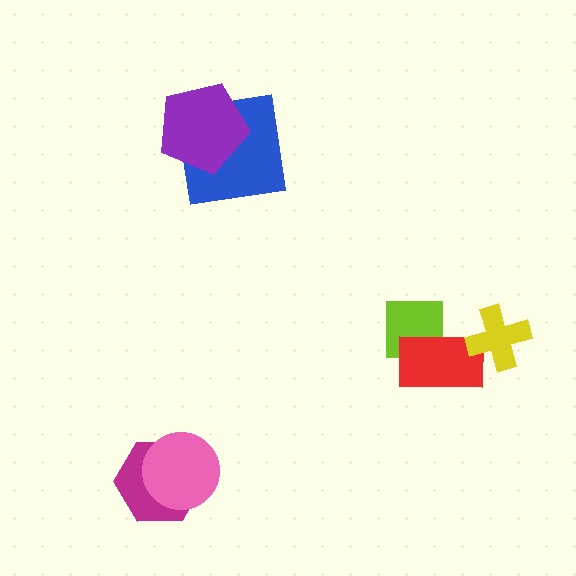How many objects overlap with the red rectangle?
2 objects overlap with the red rectangle.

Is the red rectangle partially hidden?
Yes, it is partially covered by another shape.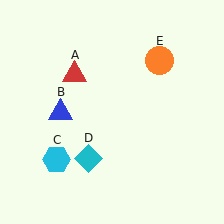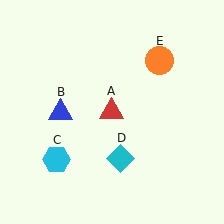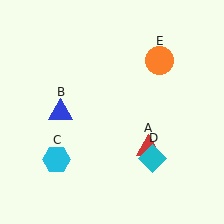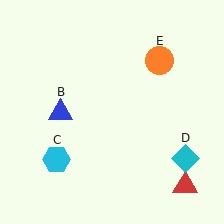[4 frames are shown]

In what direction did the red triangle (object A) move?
The red triangle (object A) moved down and to the right.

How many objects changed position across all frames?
2 objects changed position: red triangle (object A), cyan diamond (object D).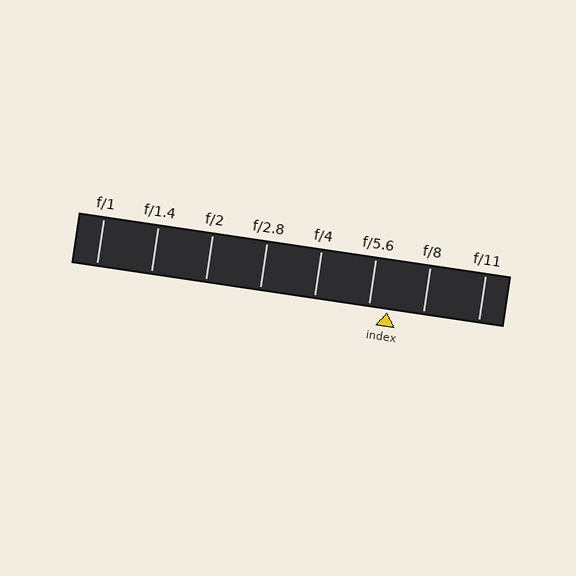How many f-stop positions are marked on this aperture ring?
There are 8 f-stop positions marked.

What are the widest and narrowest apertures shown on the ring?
The widest aperture shown is f/1 and the narrowest is f/11.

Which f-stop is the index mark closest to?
The index mark is closest to f/5.6.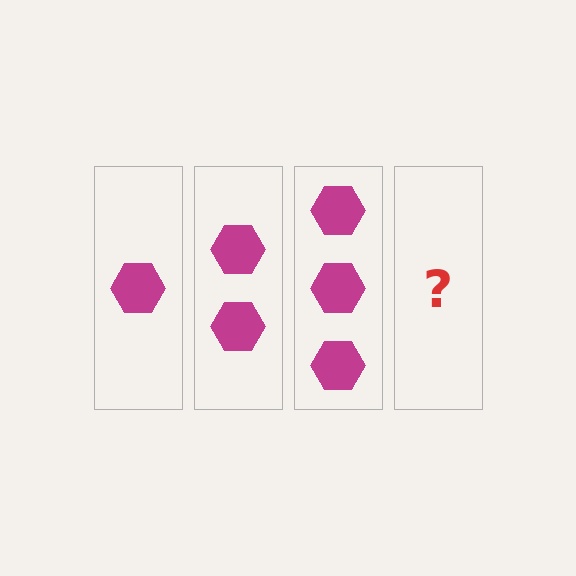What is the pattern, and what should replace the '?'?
The pattern is that each step adds one more hexagon. The '?' should be 4 hexagons.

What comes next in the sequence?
The next element should be 4 hexagons.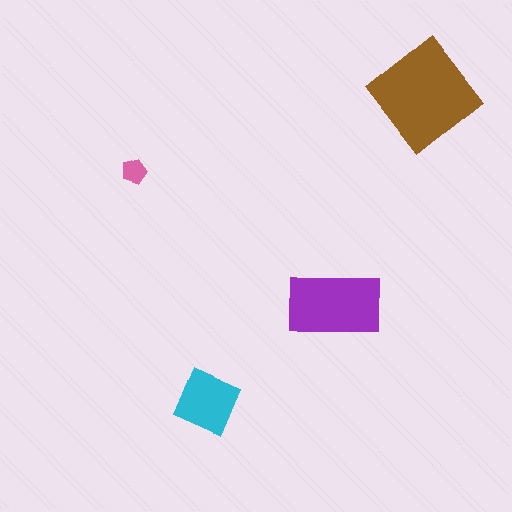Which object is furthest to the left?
The pink pentagon is leftmost.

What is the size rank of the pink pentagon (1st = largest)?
4th.